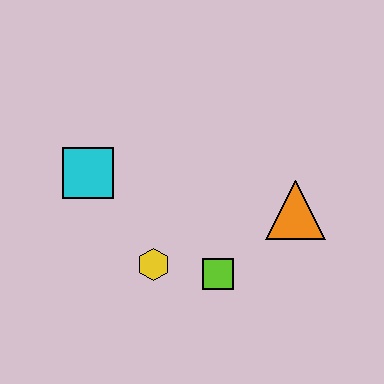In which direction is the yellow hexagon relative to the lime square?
The yellow hexagon is to the left of the lime square.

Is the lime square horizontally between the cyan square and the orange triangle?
Yes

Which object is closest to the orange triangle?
The lime square is closest to the orange triangle.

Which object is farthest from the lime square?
The cyan square is farthest from the lime square.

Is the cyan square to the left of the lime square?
Yes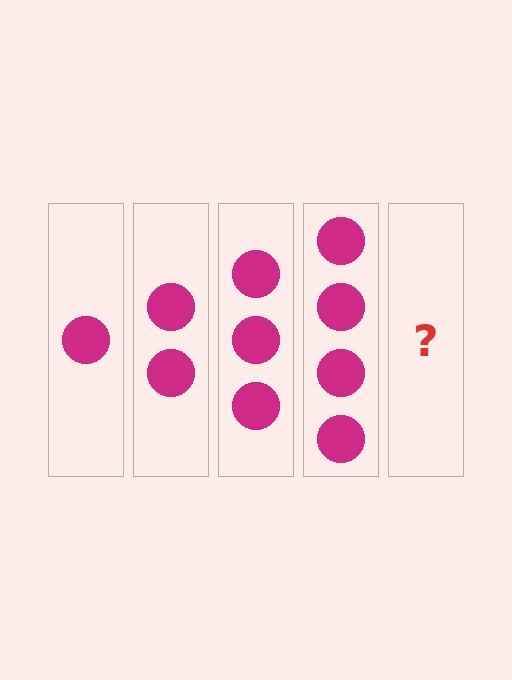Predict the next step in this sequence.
The next step is 5 circles.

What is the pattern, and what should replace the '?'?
The pattern is that each step adds one more circle. The '?' should be 5 circles.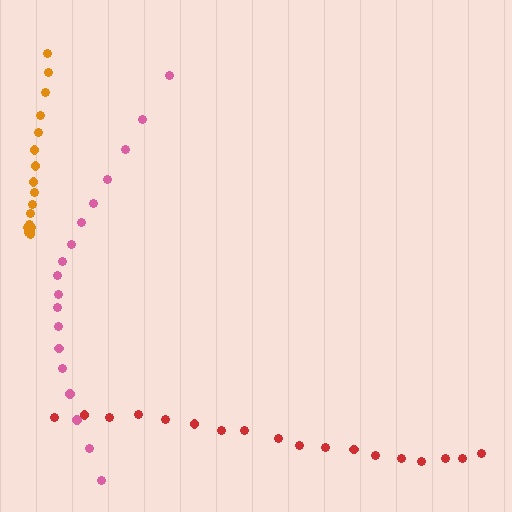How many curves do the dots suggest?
There are 3 distinct paths.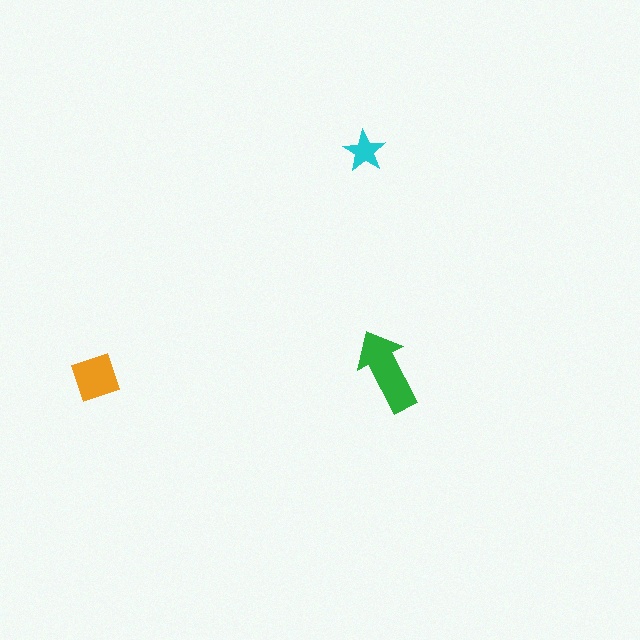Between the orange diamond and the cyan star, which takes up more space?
The orange diamond.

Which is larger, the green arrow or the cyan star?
The green arrow.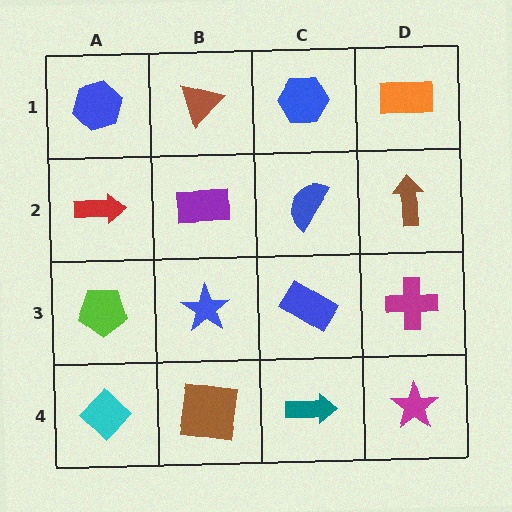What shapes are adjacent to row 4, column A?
A lime pentagon (row 3, column A), a brown square (row 4, column B).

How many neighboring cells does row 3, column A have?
3.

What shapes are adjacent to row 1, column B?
A purple rectangle (row 2, column B), a blue hexagon (row 1, column A), a blue hexagon (row 1, column C).